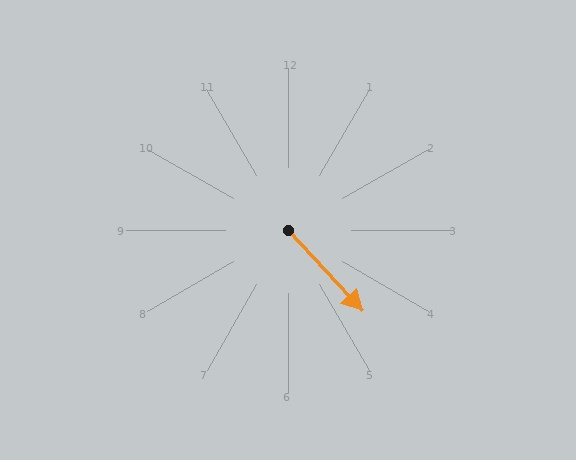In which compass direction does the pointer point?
Southeast.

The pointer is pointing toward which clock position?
Roughly 5 o'clock.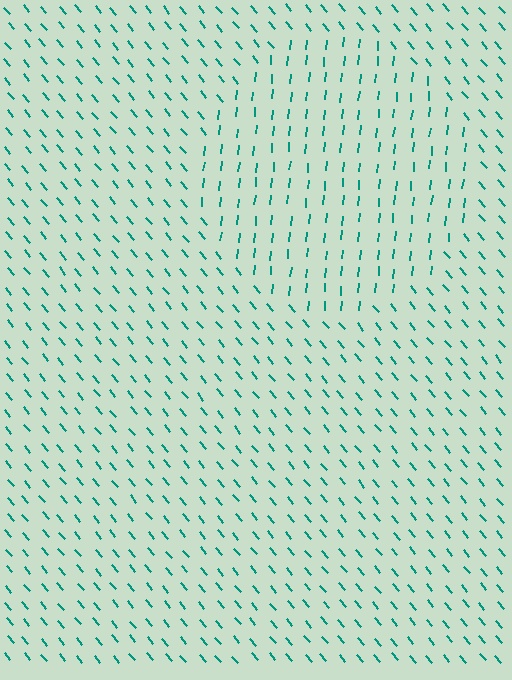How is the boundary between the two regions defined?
The boundary is defined purely by a change in line orientation (approximately 45 degrees difference). All lines are the same color and thickness.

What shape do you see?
I see a circle.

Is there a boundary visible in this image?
Yes, there is a texture boundary formed by a change in line orientation.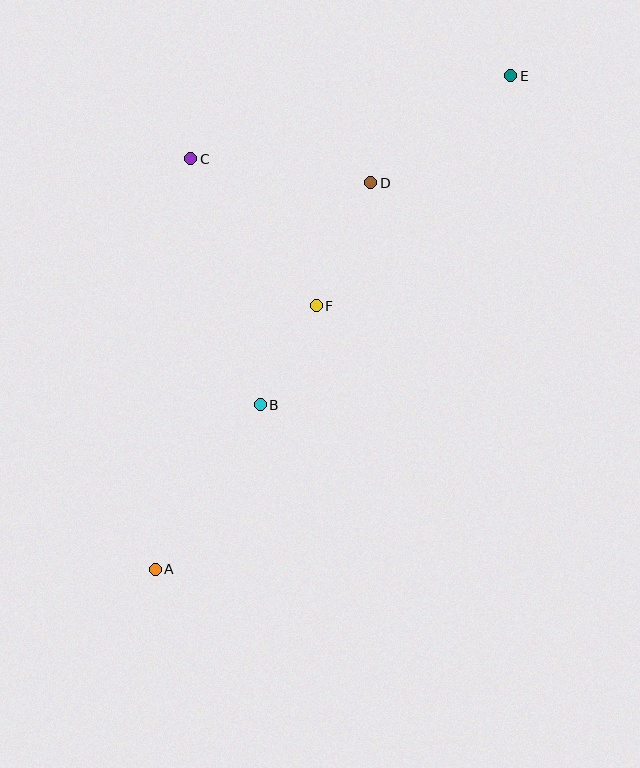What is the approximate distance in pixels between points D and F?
The distance between D and F is approximately 135 pixels.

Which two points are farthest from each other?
Points A and E are farthest from each other.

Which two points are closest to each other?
Points B and F are closest to each other.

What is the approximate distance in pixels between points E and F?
The distance between E and F is approximately 301 pixels.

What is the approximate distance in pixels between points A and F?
The distance between A and F is approximately 309 pixels.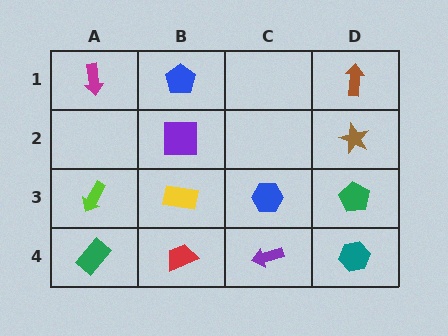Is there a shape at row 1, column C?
No, that cell is empty.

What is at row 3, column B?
A yellow rectangle.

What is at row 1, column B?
A blue pentagon.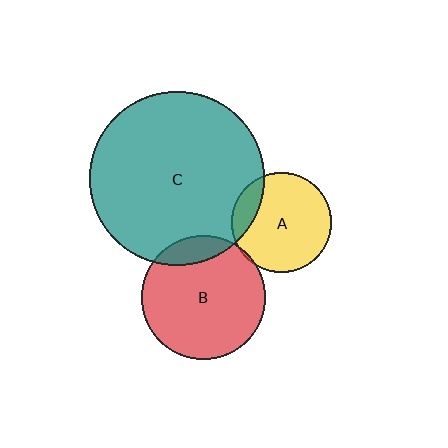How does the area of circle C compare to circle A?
Approximately 3.0 times.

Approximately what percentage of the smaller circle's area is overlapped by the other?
Approximately 15%.